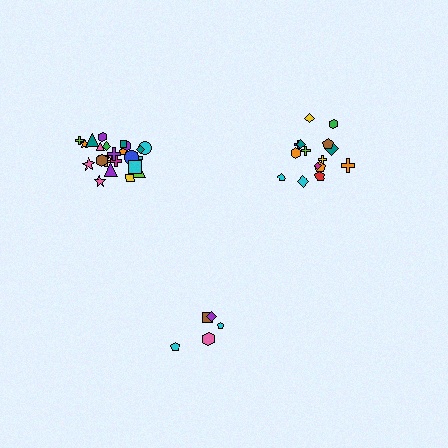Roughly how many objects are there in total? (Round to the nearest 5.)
Roughly 45 objects in total.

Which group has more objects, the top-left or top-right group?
The top-left group.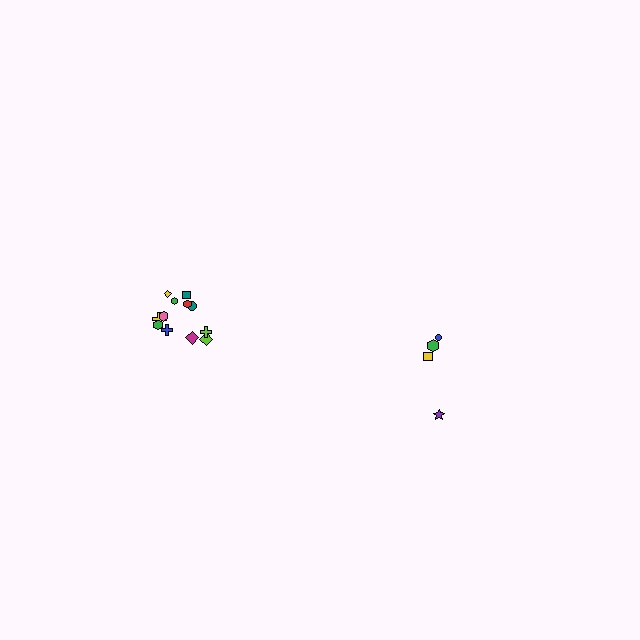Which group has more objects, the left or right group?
The left group.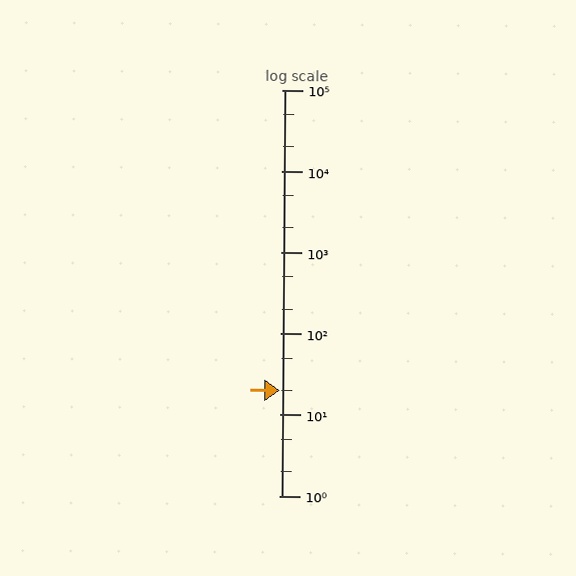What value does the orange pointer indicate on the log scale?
The pointer indicates approximately 20.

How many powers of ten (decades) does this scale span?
The scale spans 5 decades, from 1 to 100000.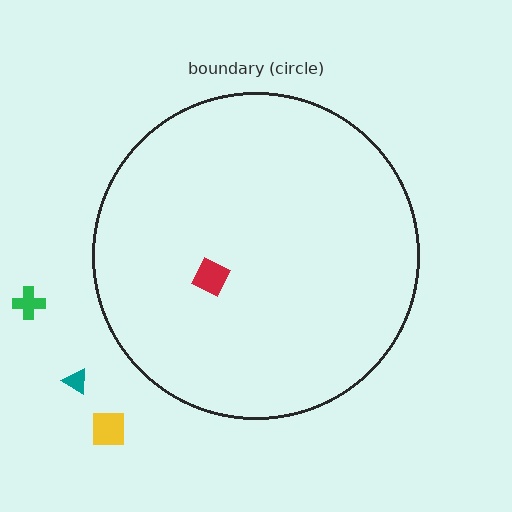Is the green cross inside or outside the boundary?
Outside.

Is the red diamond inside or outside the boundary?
Inside.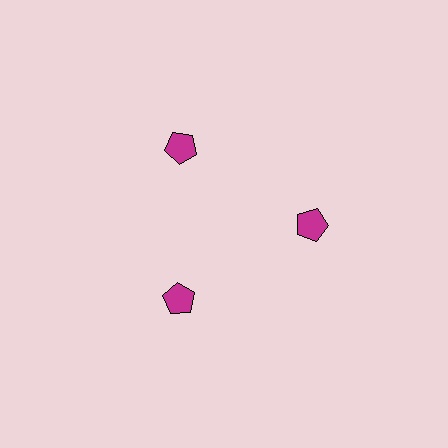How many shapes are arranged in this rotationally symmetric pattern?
There are 3 shapes, arranged in 3 groups of 1.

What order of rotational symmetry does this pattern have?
This pattern has 3-fold rotational symmetry.